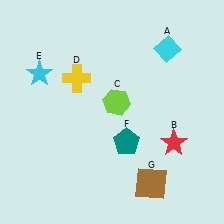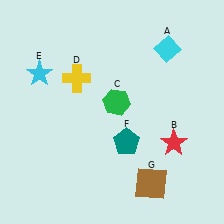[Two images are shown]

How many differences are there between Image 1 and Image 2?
There is 1 difference between the two images.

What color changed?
The hexagon (C) changed from lime in Image 1 to green in Image 2.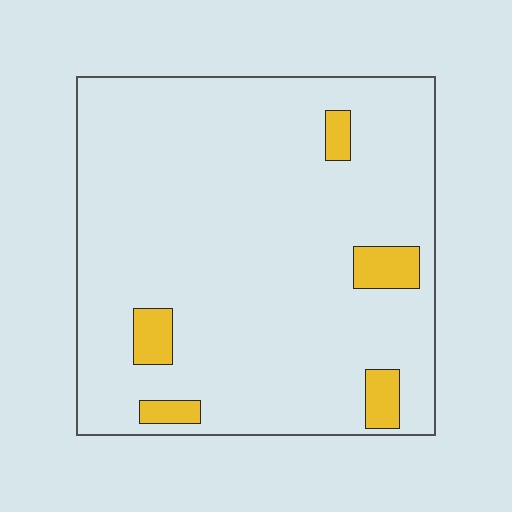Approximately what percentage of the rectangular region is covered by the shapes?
Approximately 10%.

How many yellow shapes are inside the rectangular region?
5.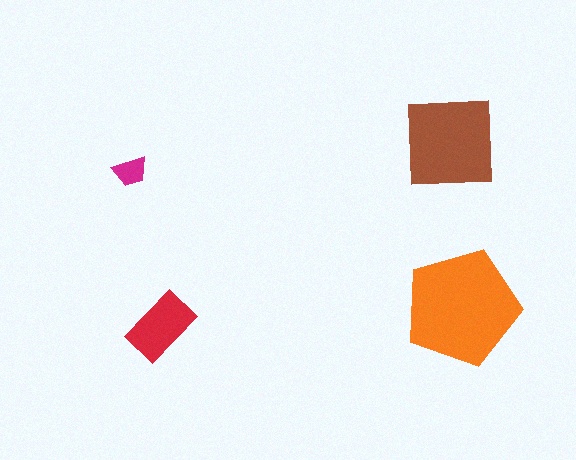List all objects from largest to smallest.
The orange pentagon, the brown square, the red rectangle, the magenta trapezoid.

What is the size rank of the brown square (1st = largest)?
2nd.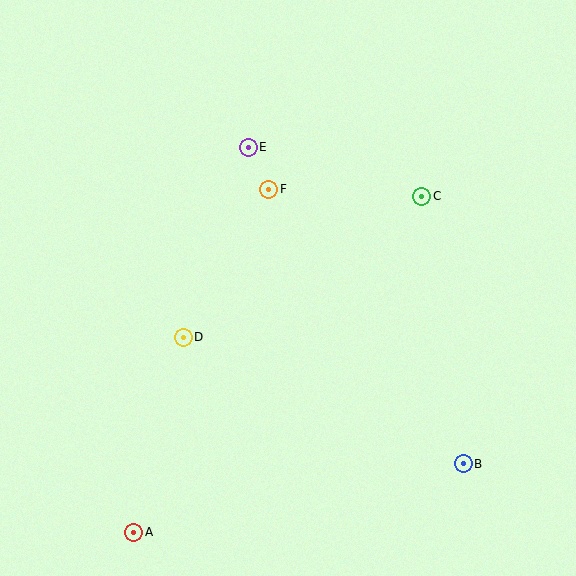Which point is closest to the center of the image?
Point F at (269, 189) is closest to the center.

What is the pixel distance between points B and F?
The distance between B and F is 336 pixels.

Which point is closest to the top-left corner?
Point E is closest to the top-left corner.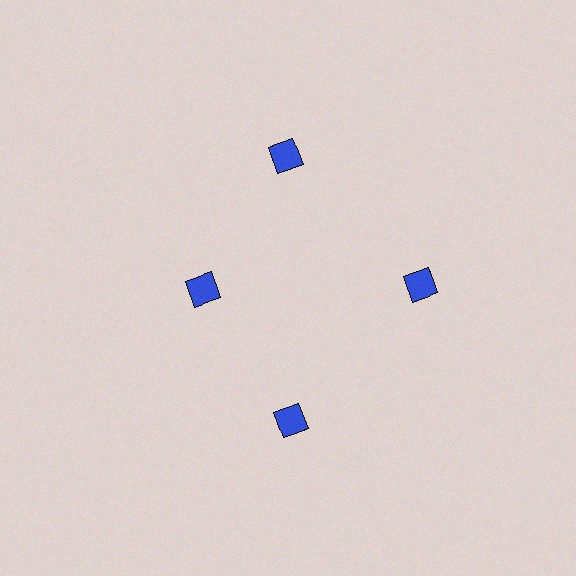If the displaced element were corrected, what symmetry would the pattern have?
It would have 4-fold rotational symmetry — the pattern would map onto itself every 90 degrees.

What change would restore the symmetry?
The symmetry would be restored by moving it outward, back onto the ring so that all 4 diamonds sit at equal angles and equal distance from the center.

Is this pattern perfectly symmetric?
No. The 4 blue diamonds are arranged in a ring, but one element near the 9 o'clock position is pulled inward toward the center, breaking the 4-fold rotational symmetry.